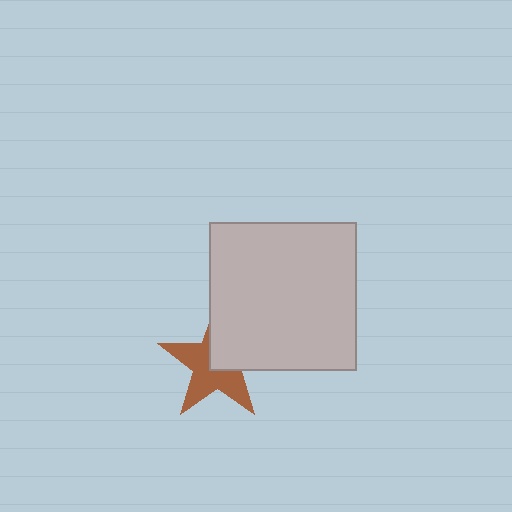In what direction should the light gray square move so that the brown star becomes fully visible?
The light gray square should move toward the upper-right. That is the shortest direction to clear the overlap and leave the brown star fully visible.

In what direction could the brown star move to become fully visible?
The brown star could move toward the lower-left. That would shift it out from behind the light gray square entirely.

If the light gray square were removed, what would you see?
You would see the complete brown star.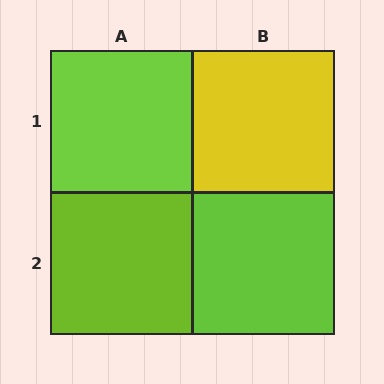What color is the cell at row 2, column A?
Lime.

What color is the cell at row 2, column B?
Lime.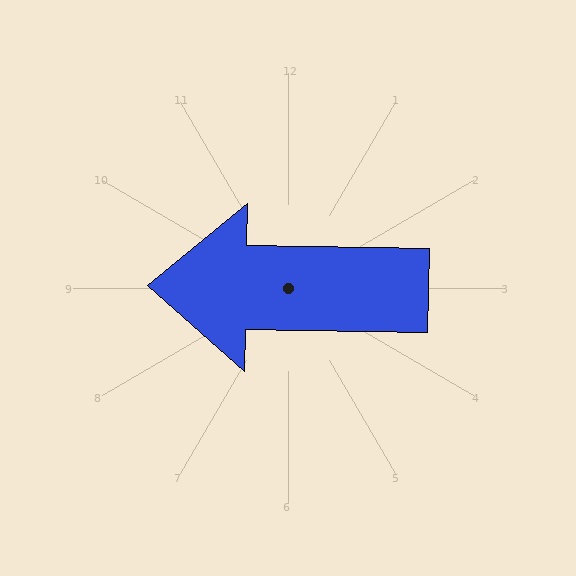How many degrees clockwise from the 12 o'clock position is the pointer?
Approximately 271 degrees.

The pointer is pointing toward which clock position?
Roughly 9 o'clock.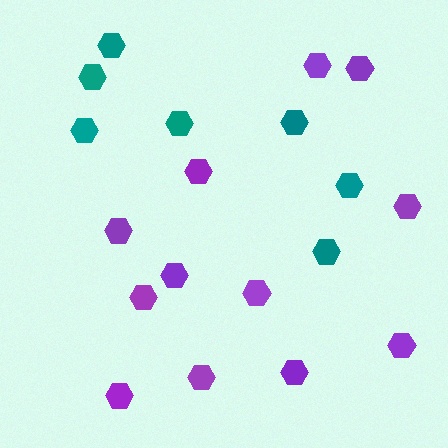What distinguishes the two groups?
There are 2 groups: one group of teal hexagons (7) and one group of purple hexagons (12).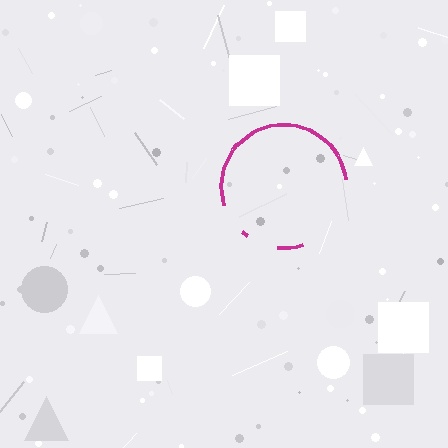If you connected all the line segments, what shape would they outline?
They would outline a circle.